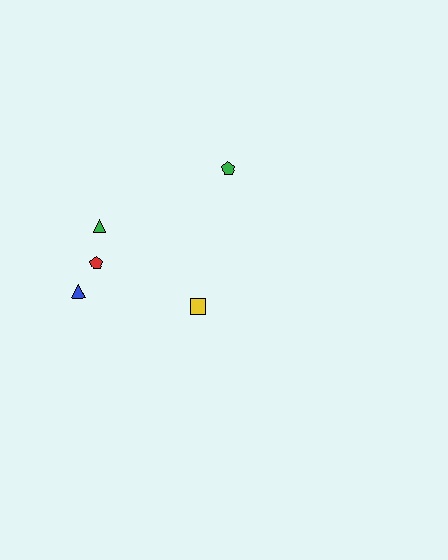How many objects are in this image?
There are 5 objects.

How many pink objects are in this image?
There are no pink objects.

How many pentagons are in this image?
There are 2 pentagons.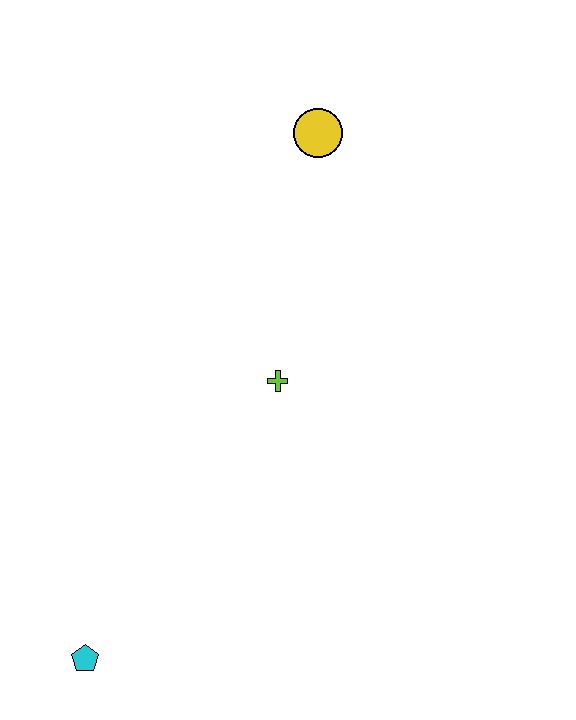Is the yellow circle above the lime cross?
Yes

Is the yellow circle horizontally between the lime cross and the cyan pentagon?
No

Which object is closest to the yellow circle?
The lime cross is closest to the yellow circle.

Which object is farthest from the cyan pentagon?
The yellow circle is farthest from the cyan pentagon.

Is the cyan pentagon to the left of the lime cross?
Yes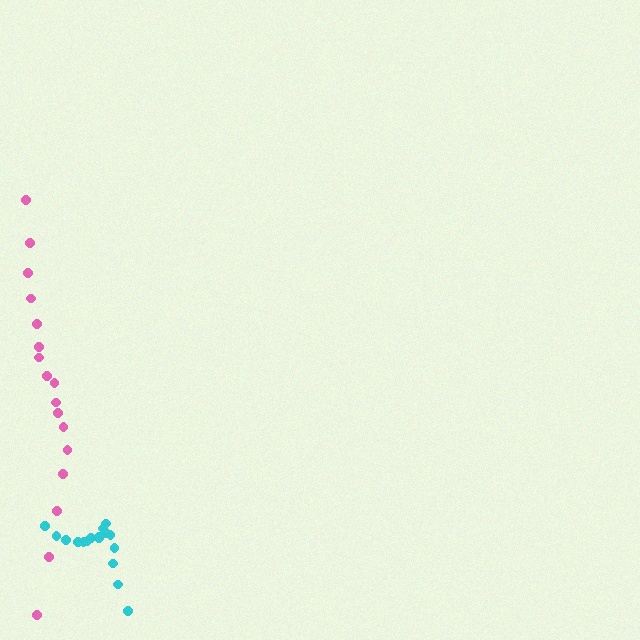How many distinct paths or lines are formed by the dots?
There are 2 distinct paths.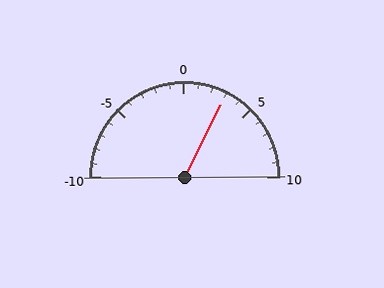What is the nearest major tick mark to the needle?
The nearest major tick mark is 5.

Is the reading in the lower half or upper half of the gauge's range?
The reading is in the upper half of the range (-10 to 10).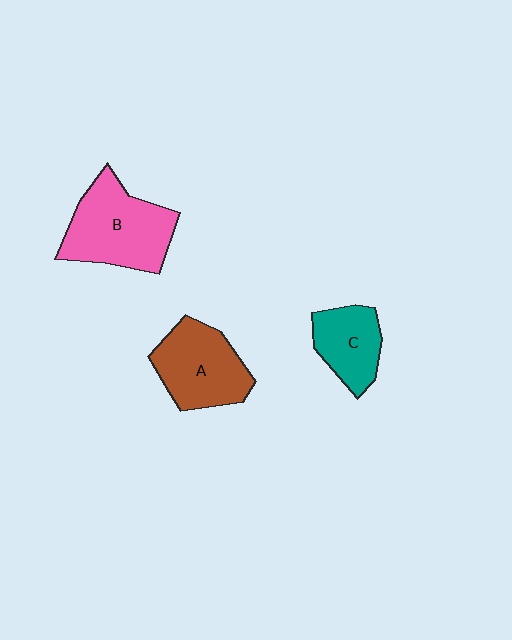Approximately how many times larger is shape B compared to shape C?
Approximately 1.7 times.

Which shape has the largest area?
Shape B (pink).